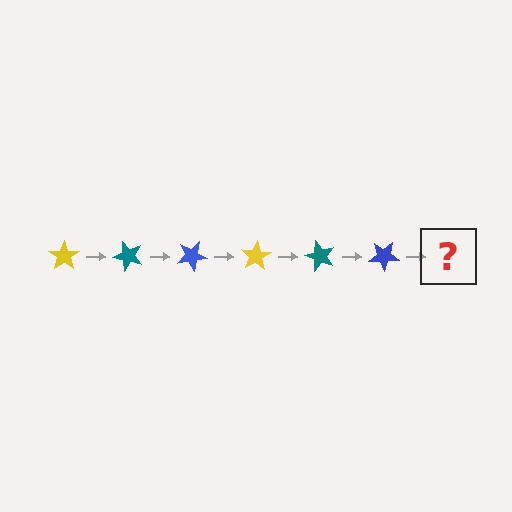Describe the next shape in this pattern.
It should be a yellow star, rotated 300 degrees from the start.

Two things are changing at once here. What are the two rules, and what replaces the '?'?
The two rules are that it rotates 50 degrees each step and the color cycles through yellow, teal, and blue. The '?' should be a yellow star, rotated 300 degrees from the start.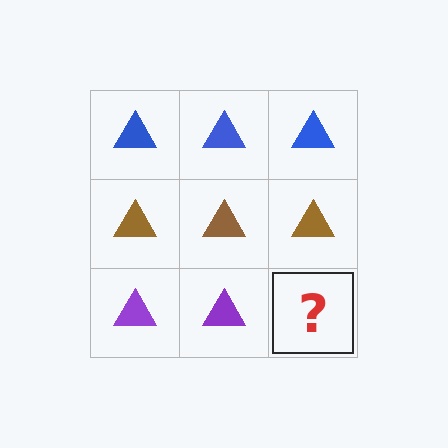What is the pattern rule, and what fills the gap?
The rule is that each row has a consistent color. The gap should be filled with a purple triangle.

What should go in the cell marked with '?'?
The missing cell should contain a purple triangle.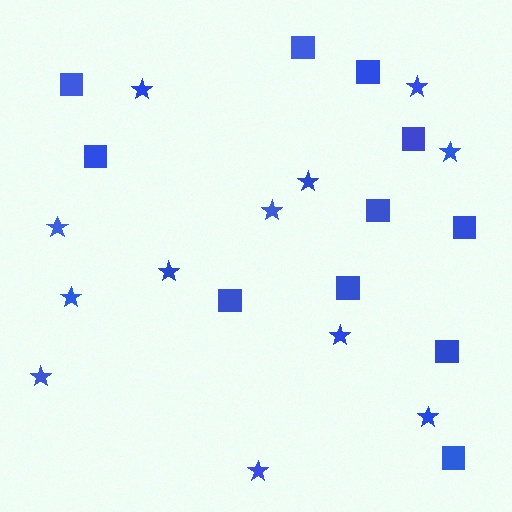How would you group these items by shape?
There are 2 groups: one group of squares (11) and one group of stars (12).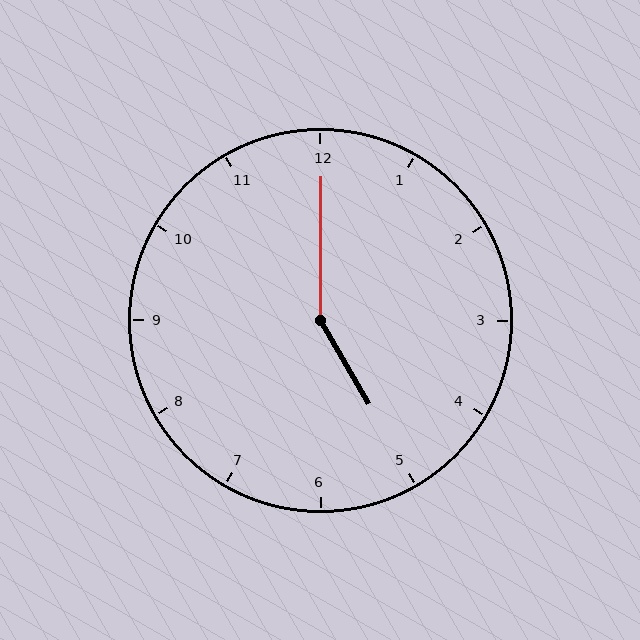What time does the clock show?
5:00.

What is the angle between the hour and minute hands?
Approximately 150 degrees.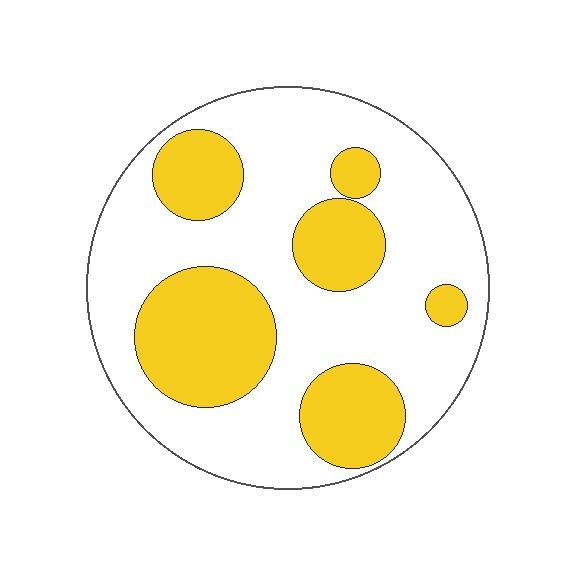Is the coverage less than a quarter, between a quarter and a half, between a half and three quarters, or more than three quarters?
Between a quarter and a half.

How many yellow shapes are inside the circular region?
6.